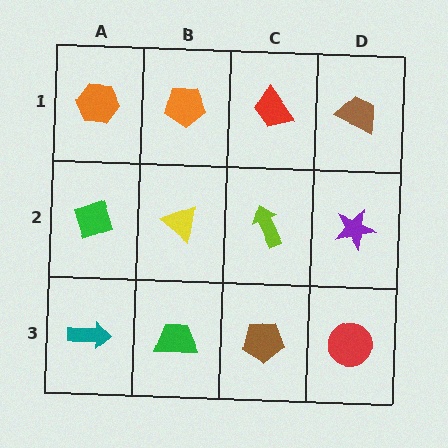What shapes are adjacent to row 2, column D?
A brown trapezoid (row 1, column D), a red circle (row 3, column D), a lime arrow (row 2, column C).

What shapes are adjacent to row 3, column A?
A green diamond (row 2, column A), a green trapezoid (row 3, column B).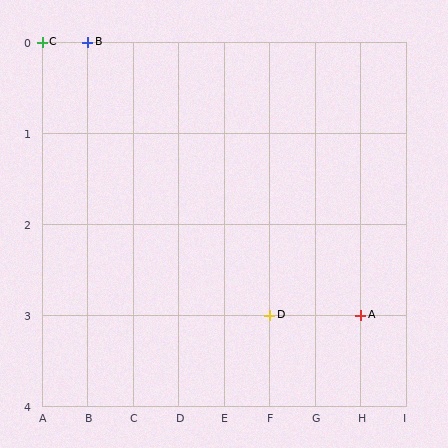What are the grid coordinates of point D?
Point D is at grid coordinates (F, 3).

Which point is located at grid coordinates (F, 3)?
Point D is at (F, 3).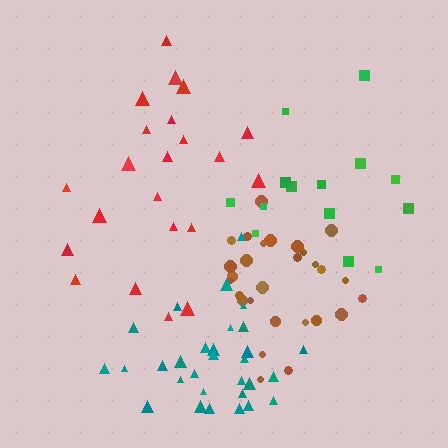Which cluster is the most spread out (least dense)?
Green.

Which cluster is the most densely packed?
Brown.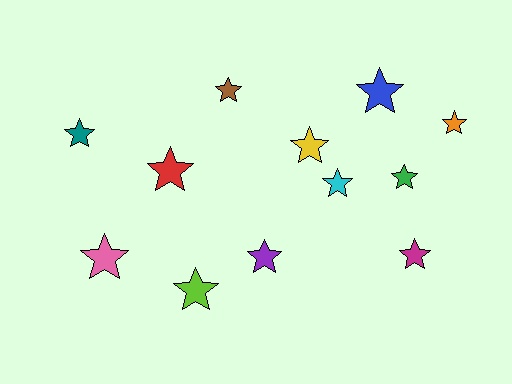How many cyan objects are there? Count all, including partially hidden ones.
There is 1 cyan object.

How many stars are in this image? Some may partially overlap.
There are 12 stars.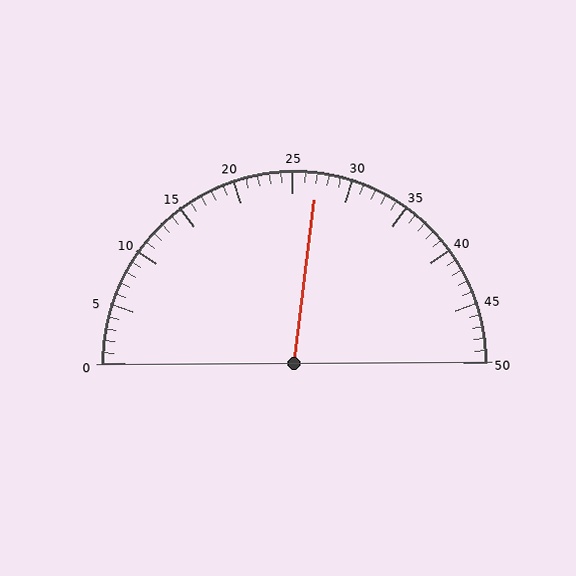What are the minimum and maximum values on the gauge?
The gauge ranges from 0 to 50.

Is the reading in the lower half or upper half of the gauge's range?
The reading is in the upper half of the range (0 to 50).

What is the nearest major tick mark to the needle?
The nearest major tick mark is 25.